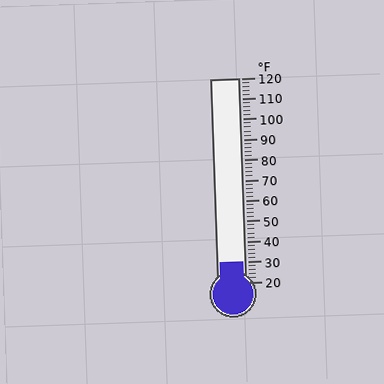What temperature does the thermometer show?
The thermometer shows approximately 30°F.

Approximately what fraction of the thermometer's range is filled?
The thermometer is filled to approximately 10% of its range.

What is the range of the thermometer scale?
The thermometer scale ranges from 20°F to 120°F.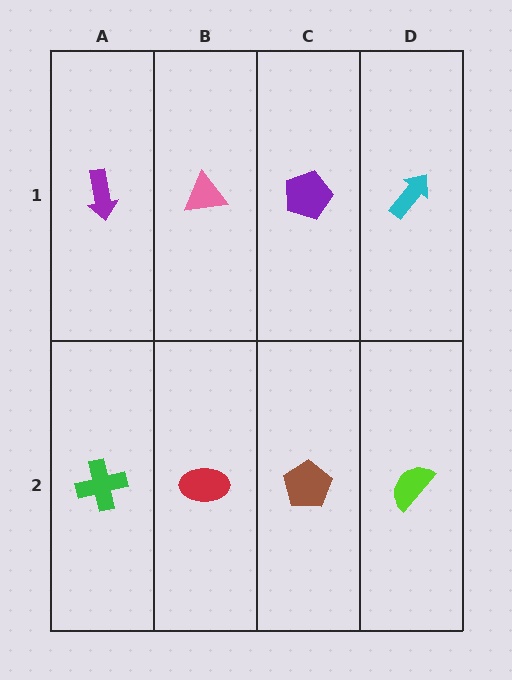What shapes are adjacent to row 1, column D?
A lime semicircle (row 2, column D), a purple pentagon (row 1, column C).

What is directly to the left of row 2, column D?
A brown pentagon.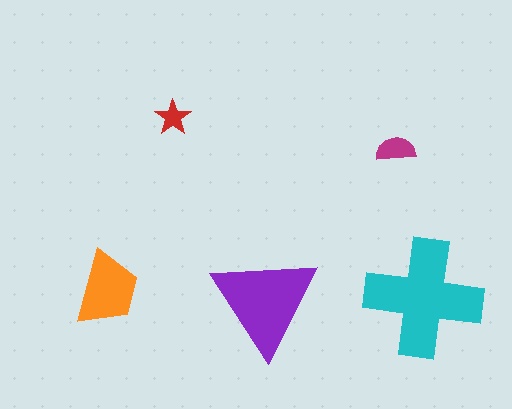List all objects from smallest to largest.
The red star, the magenta semicircle, the orange trapezoid, the purple triangle, the cyan cross.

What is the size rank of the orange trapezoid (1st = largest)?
3rd.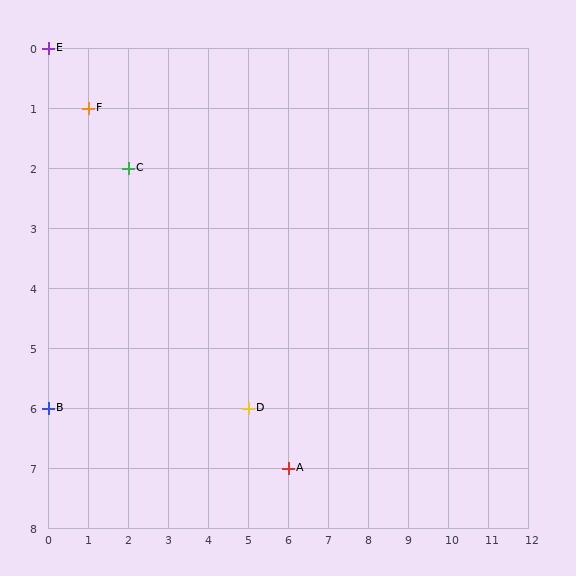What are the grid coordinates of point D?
Point D is at grid coordinates (5, 6).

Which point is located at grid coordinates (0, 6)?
Point B is at (0, 6).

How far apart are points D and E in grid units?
Points D and E are 5 columns and 6 rows apart (about 7.8 grid units diagonally).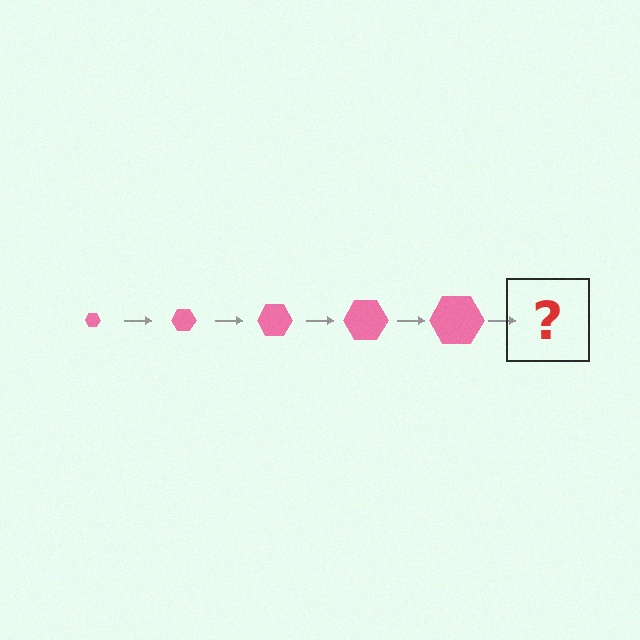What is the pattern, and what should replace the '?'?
The pattern is that the hexagon gets progressively larger each step. The '?' should be a pink hexagon, larger than the previous one.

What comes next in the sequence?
The next element should be a pink hexagon, larger than the previous one.